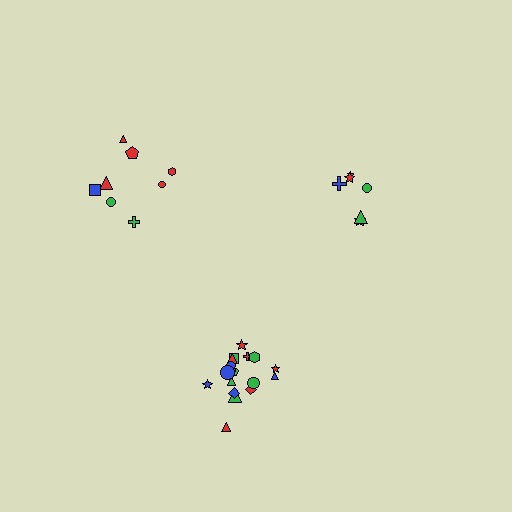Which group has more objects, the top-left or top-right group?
The top-left group.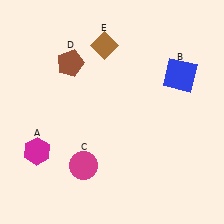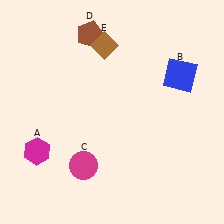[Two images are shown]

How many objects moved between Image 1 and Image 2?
1 object moved between the two images.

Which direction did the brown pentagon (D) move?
The brown pentagon (D) moved up.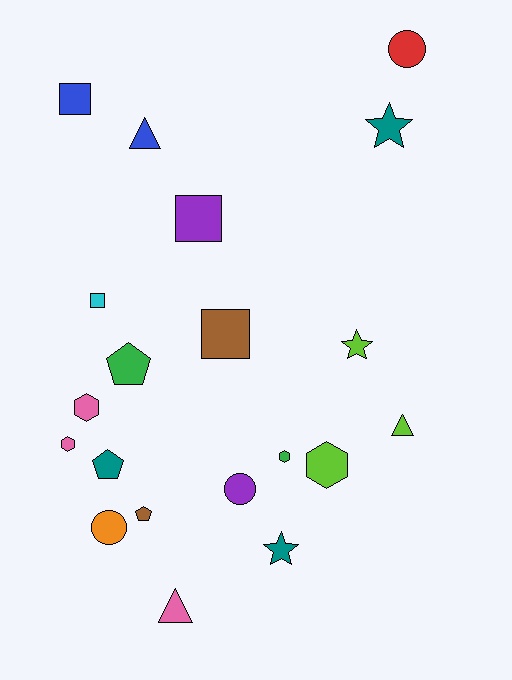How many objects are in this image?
There are 20 objects.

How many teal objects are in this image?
There are 3 teal objects.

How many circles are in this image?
There are 3 circles.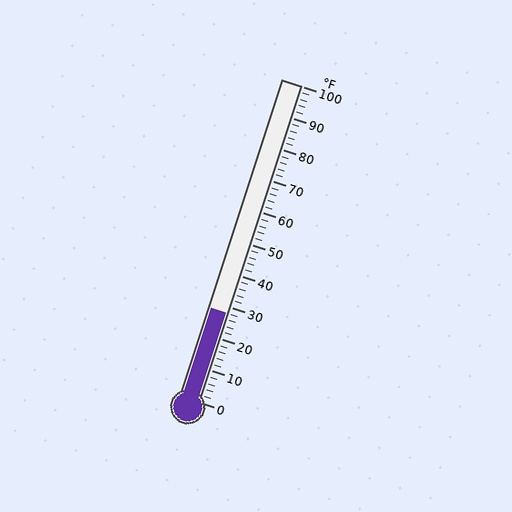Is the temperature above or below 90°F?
The temperature is below 90°F.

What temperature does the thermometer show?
The thermometer shows approximately 28°F.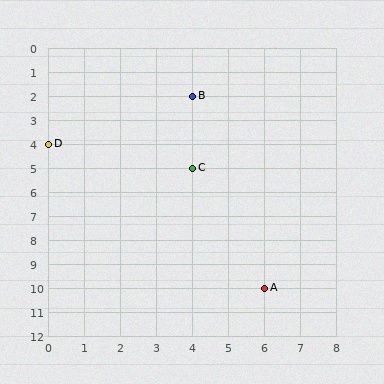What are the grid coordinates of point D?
Point D is at grid coordinates (0, 4).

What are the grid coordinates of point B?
Point B is at grid coordinates (4, 2).